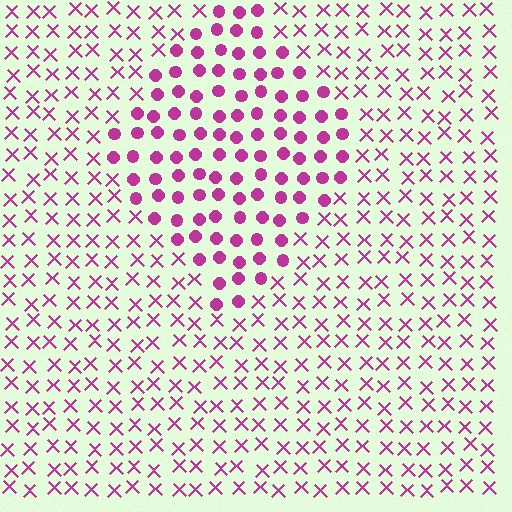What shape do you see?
I see a diamond.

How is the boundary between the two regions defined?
The boundary is defined by a change in element shape: circles inside vs. X marks outside. All elements share the same color and spacing.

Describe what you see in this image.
The image is filled with small magenta elements arranged in a uniform grid. A diamond-shaped region contains circles, while the surrounding area contains X marks. The boundary is defined purely by the change in element shape.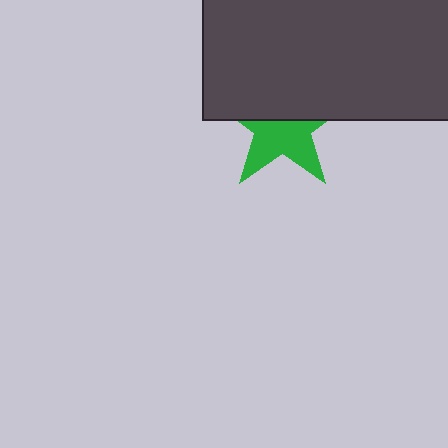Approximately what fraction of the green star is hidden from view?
Roughly 50% of the green star is hidden behind the dark gray rectangle.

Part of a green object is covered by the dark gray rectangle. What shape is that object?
It is a star.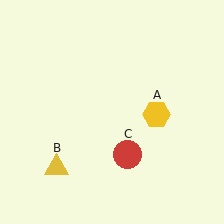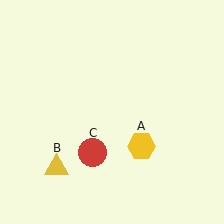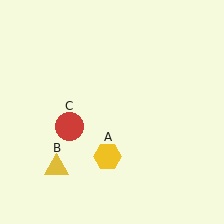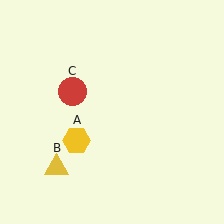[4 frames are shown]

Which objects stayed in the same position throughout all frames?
Yellow triangle (object B) remained stationary.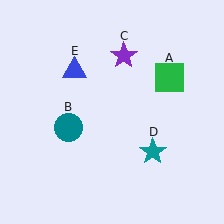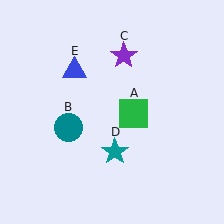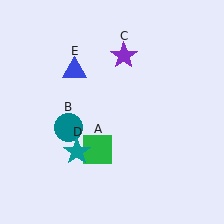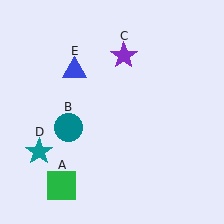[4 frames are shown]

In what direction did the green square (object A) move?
The green square (object A) moved down and to the left.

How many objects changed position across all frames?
2 objects changed position: green square (object A), teal star (object D).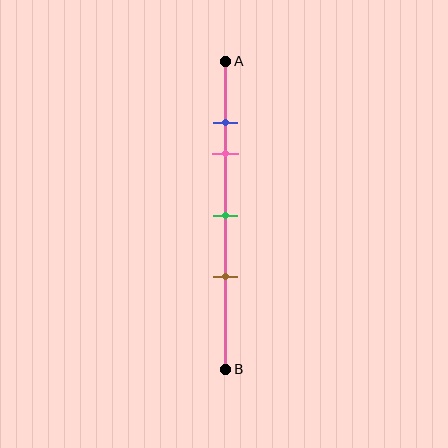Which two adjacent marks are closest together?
The blue and pink marks are the closest adjacent pair.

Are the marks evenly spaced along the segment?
No, the marks are not evenly spaced.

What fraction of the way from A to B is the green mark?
The green mark is approximately 50% (0.5) of the way from A to B.